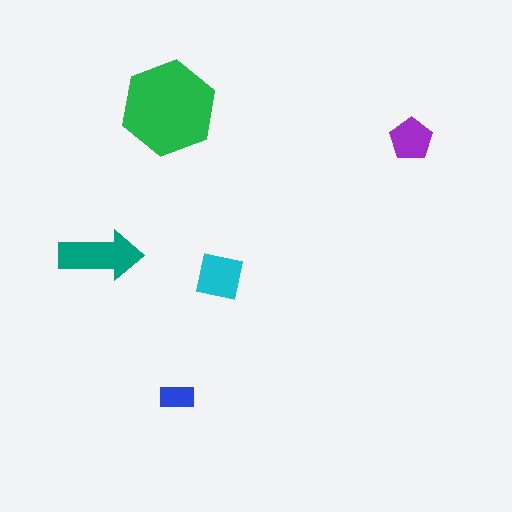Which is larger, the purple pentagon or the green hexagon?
The green hexagon.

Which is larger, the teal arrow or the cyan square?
The teal arrow.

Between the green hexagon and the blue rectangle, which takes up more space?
The green hexagon.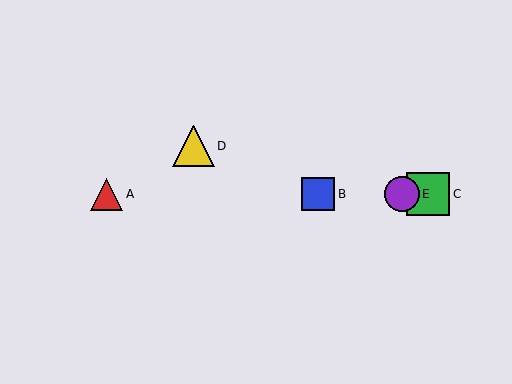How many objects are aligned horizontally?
4 objects (A, B, C, E) are aligned horizontally.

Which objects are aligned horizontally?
Objects A, B, C, E are aligned horizontally.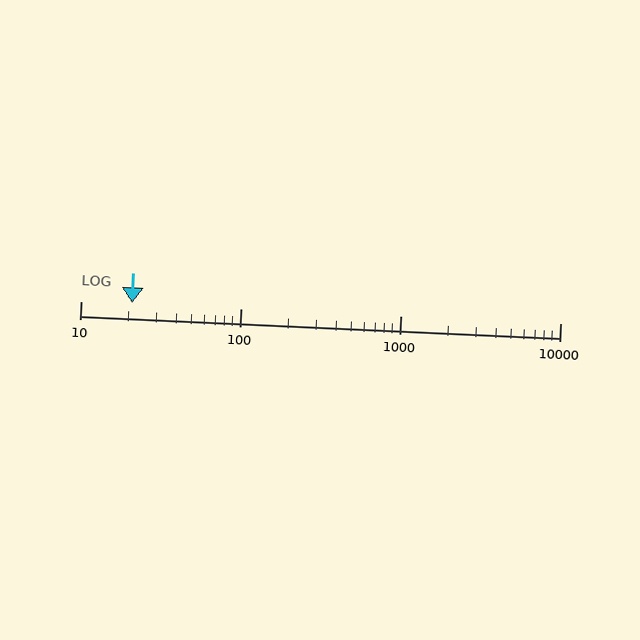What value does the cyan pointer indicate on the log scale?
The pointer indicates approximately 21.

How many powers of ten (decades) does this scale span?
The scale spans 3 decades, from 10 to 10000.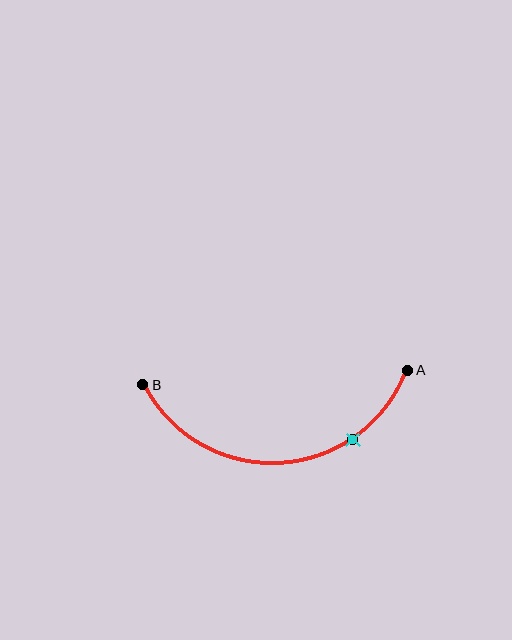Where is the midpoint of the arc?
The arc midpoint is the point on the curve farthest from the straight line joining A and B. It sits below that line.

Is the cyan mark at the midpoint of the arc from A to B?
No. The cyan mark lies on the arc but is closer to endpoint A. The arc midpoint would be at the point on the curve equidistant along the arc from both A and B.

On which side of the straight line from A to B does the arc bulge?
The arc bulges below the straight line connecting A and B.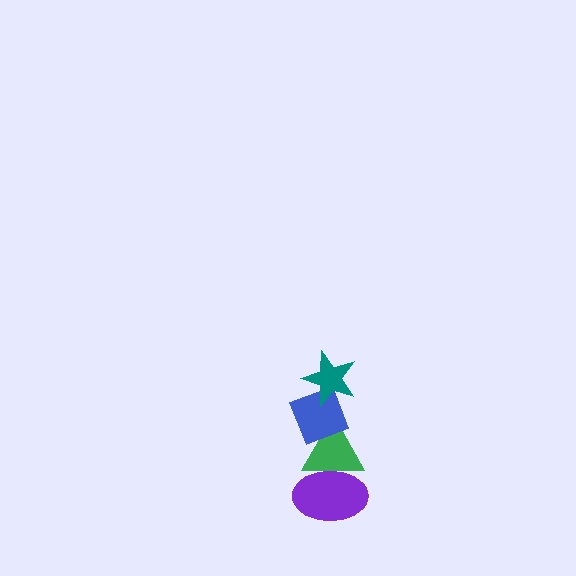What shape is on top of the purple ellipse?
The green triangle is on top of the purple ellipse.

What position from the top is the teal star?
The teal star is 1st from the top.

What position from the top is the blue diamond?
The blue diamond is 2nd from the top.